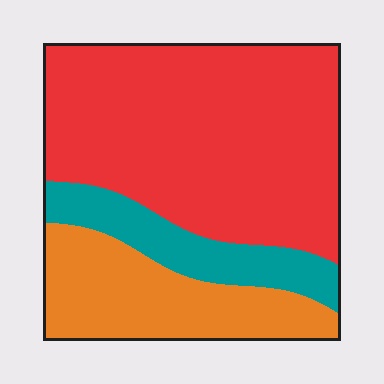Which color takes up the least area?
Teal, at roughly 15%.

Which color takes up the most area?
Red, at roughly 60%.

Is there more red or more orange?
Red.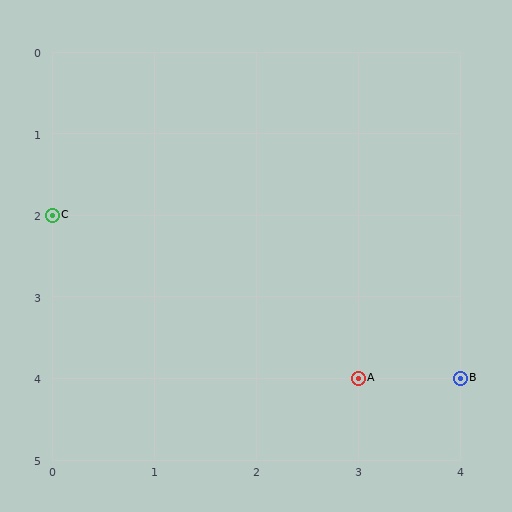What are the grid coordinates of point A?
Point A is at grid coordinates (3, 4).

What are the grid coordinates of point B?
Point B is at grid coordinates (4, 4).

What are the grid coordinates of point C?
Point C is at grid coordinates (0, 2).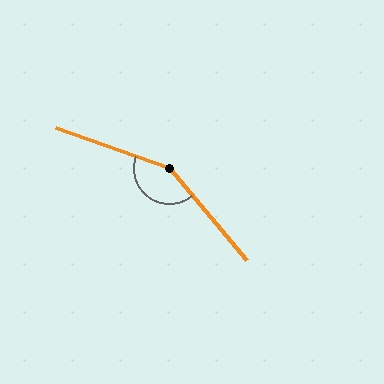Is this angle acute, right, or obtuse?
It is obtuse.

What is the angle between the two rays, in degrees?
Approximately 149 degrees.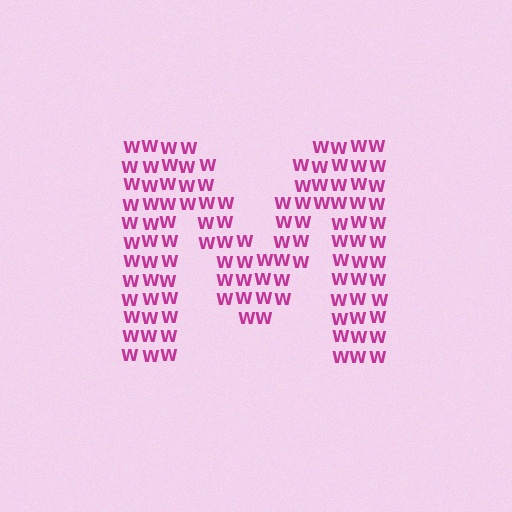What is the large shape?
The large shape is the letter M.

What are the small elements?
The small elements are letter W's.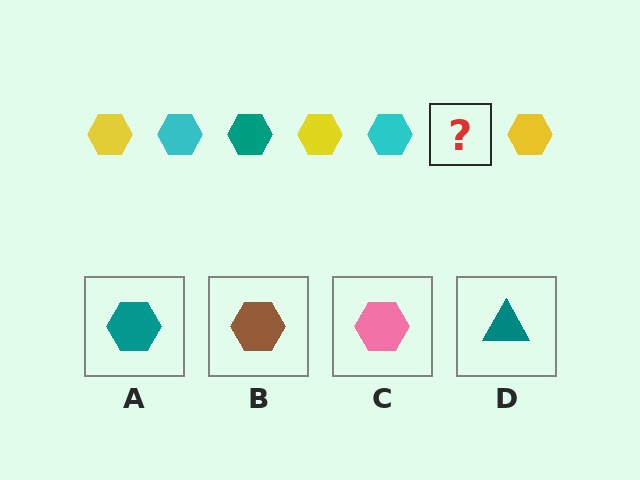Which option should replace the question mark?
Option A.